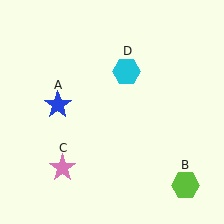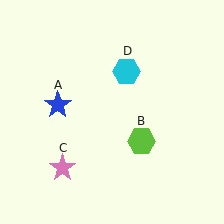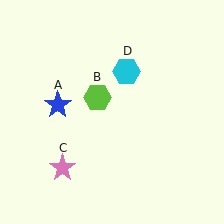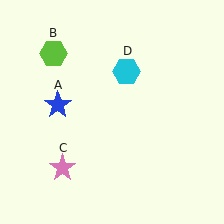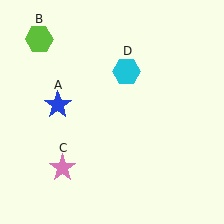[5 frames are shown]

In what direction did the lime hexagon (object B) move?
The lime hexagon (object B) moved up and to the left.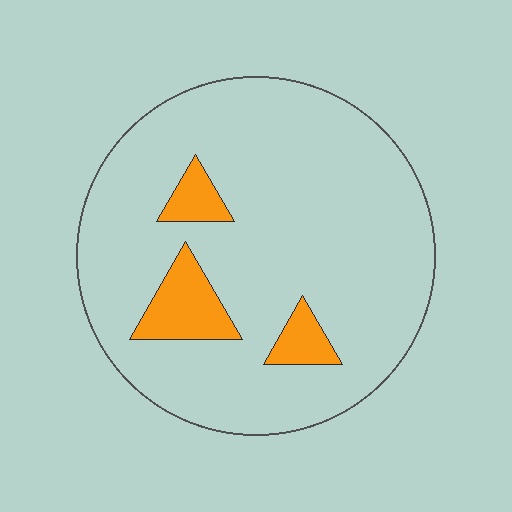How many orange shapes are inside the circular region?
3.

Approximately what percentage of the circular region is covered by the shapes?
Approximately 10%.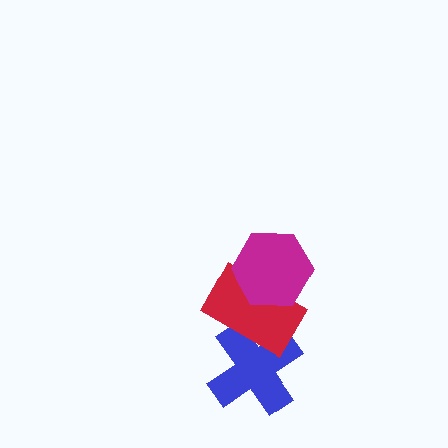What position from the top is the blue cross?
The blue cross is 3rd from the top.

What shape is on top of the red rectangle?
The magenta hexagon is on top of the red rectangle.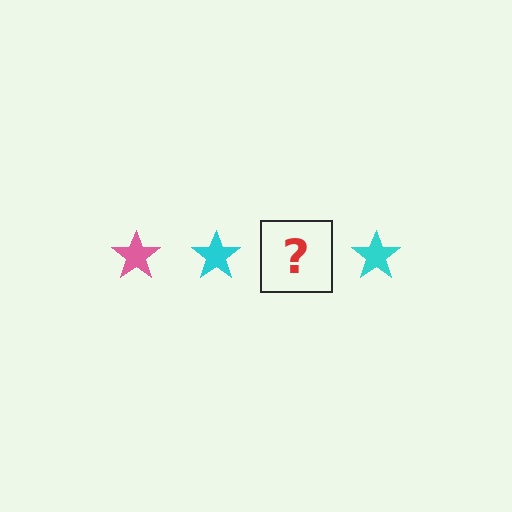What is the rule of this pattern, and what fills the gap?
The rule is that the pattern cycles through pink, cyan stars. The gap should be filled with a pink star.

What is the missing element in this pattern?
The missing element is a pink star.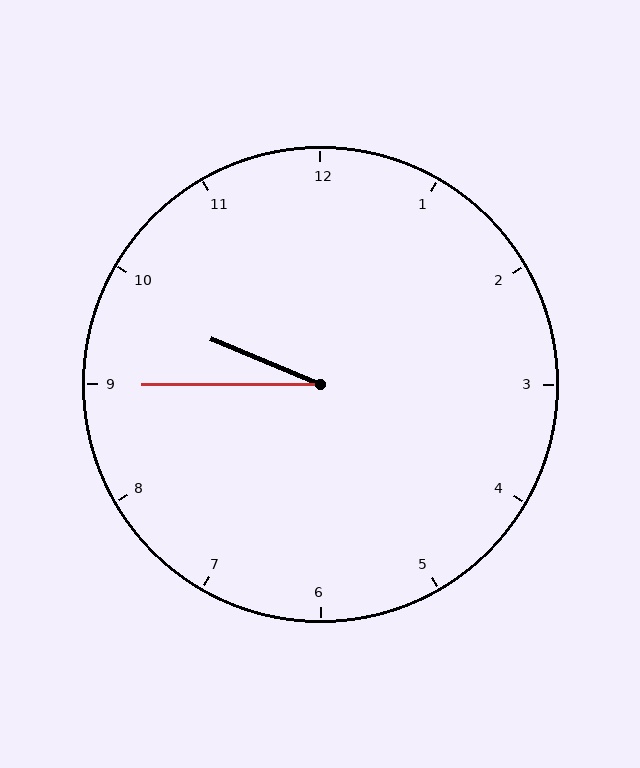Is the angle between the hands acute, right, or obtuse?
It is acute.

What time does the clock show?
9:45.